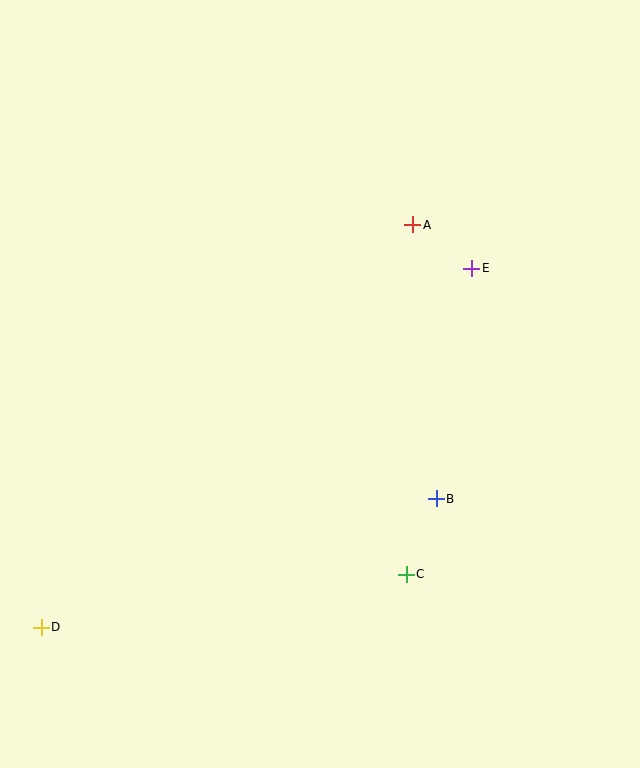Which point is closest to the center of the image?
Point B at (436, 499) is closest to the center.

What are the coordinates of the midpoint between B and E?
The midpoint between B and E is at (454, 384).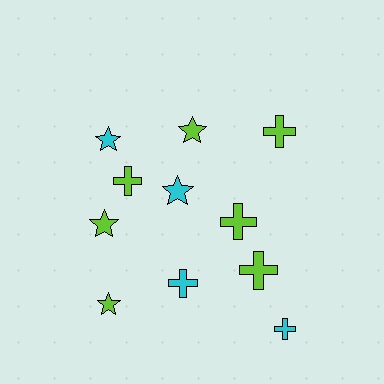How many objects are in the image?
There are 11 objects.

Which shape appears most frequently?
Cross, with 6 objects.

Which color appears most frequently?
Lime, with 7 objects.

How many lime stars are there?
There are 3 lime stars.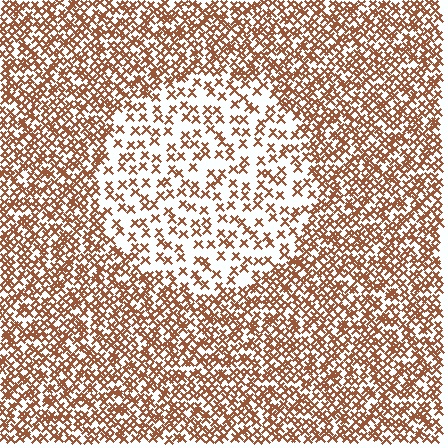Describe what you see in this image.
The image contains small brown elements arranged at two different densities. A circle-shaped region is visible where the elements are less densely packed than the surrounding area.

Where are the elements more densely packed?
The elements are more densely packed outside the circle boundary.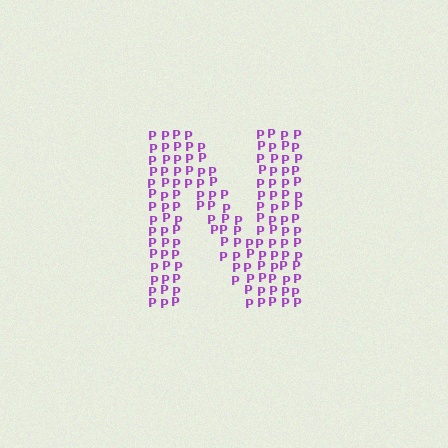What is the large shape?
The large shape is the letter N.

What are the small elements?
The small elements are letter P's.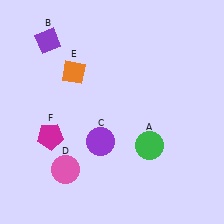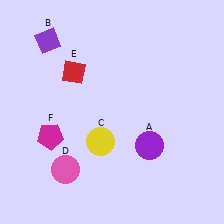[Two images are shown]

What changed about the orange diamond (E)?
In Image 1, E is orange. In Image 2, it changed to red.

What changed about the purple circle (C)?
In Image 1, C is purple. In Image 2, it changed to yellow.